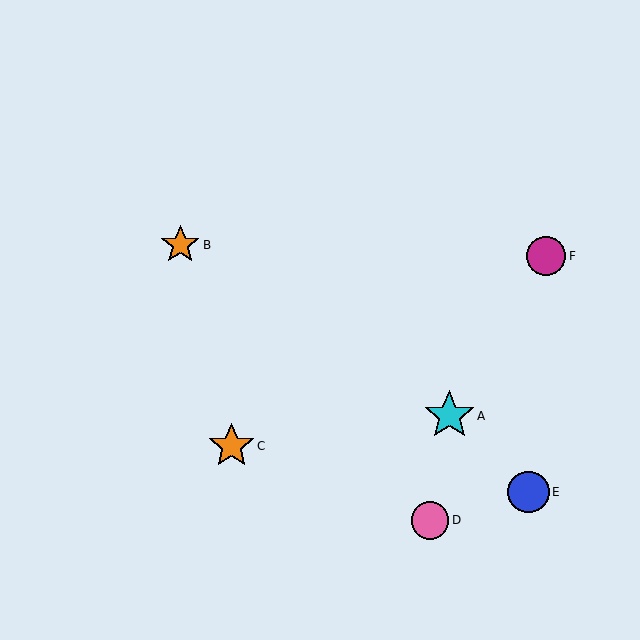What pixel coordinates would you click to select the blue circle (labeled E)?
Click at (529, 492) to select the blue circle E.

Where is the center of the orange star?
The center of the orange star is at (180, 245).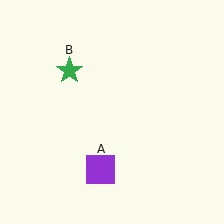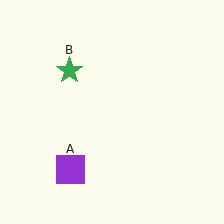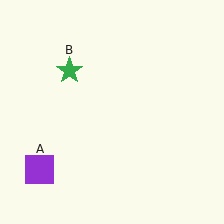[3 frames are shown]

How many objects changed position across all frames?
1 object changed position: purple square (object A).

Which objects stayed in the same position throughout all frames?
Green star (object B) remained stationary.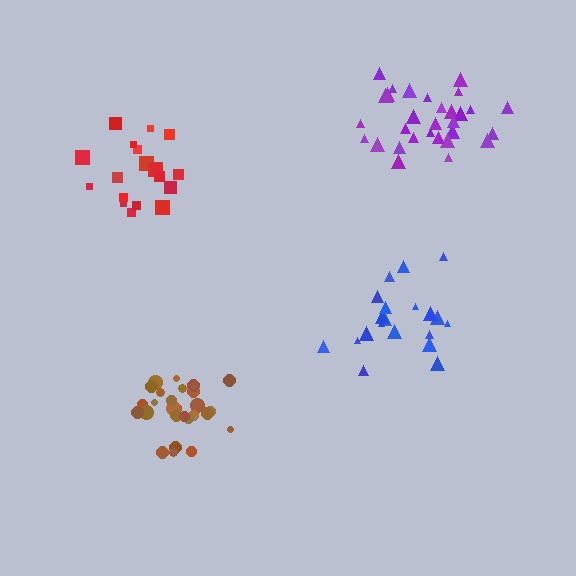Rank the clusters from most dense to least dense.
brown, blue, red, purple.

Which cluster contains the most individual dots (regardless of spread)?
Purple (31).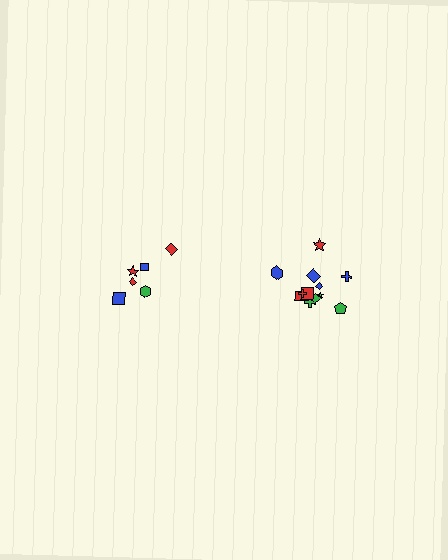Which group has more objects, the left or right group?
The right group.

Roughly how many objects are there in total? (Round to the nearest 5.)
Roughly 20 objects in total.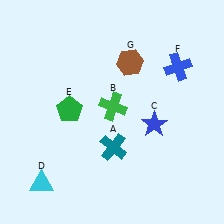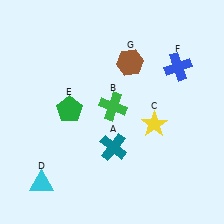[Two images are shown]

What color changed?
The star (C) changed from blue in Image 1 to yellow in Image 2.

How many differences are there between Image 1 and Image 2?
There is 1 difference between the two images.